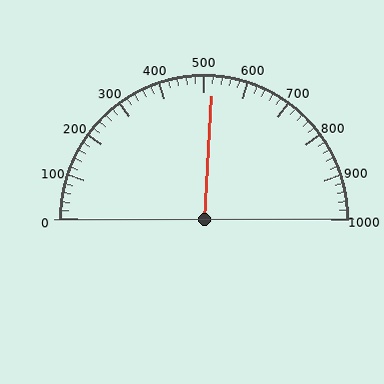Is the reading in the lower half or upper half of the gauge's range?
The reading is in the upper half of the range (0 to 1000).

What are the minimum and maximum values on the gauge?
The gauge ranges from 0 to 1000.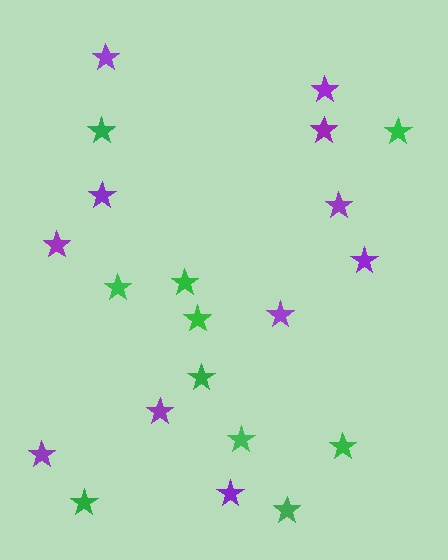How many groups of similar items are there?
There are 2 groups: one group of green stars (10) and one group of purple stars (11).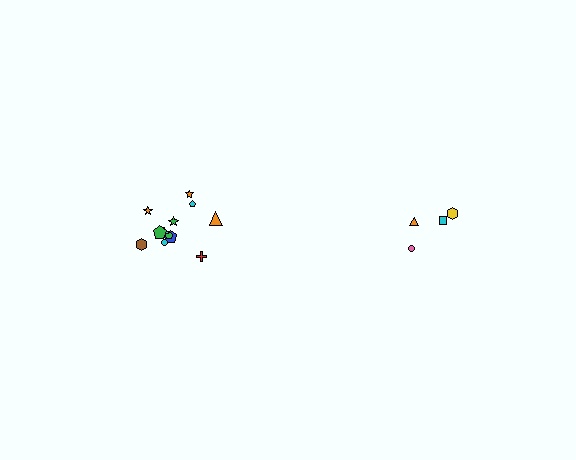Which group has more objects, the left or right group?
The left group.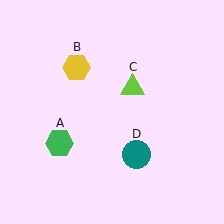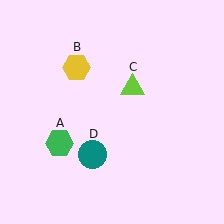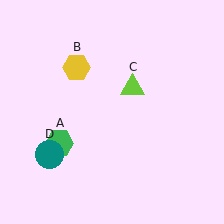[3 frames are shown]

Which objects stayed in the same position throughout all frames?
Green hexagon (object A) and yellow hexagon (object B) and lime triangle (object C) remained stationary.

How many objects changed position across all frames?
1 object changed position: teal circle (object D).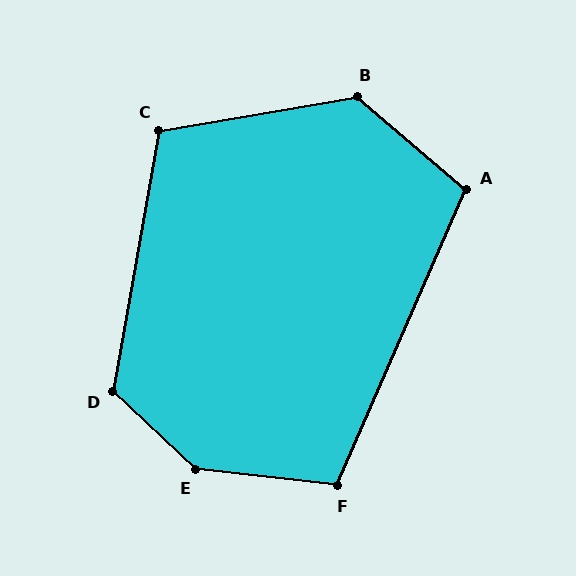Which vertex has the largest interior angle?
E, at approximately 143 degrees.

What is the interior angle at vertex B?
Approximately 130 degrees (obtuse).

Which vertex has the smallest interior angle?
F, at approximately 107 degrees.